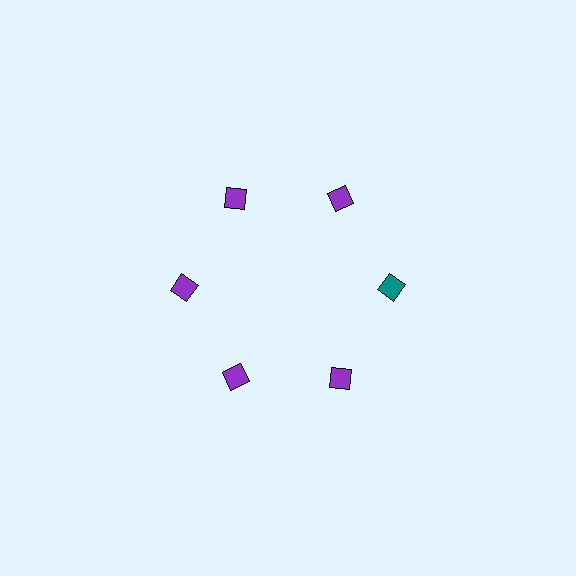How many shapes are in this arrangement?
There are 6 shapes arranged in a ring pattern.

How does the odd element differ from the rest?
It has a different color: teal instead of purple.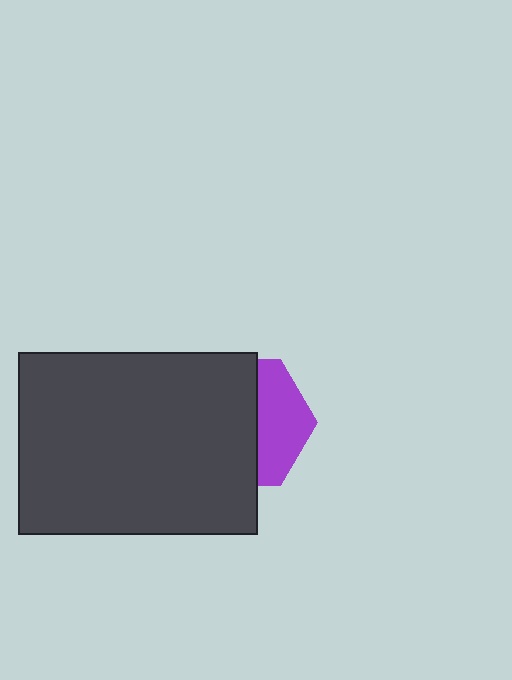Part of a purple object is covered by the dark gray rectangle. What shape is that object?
It is a hexagon.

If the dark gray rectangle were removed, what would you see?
You would see the complete purple hexagon.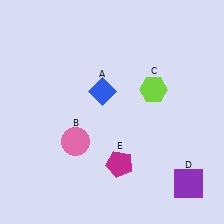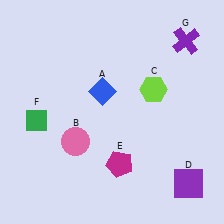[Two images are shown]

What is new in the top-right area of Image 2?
A purple cross (G) was added in the top-right area of Image 2.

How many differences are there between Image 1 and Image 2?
There are 2 differences between the two images.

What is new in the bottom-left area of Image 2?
A green diamond (F) was added in the bottom-left area of Image 2.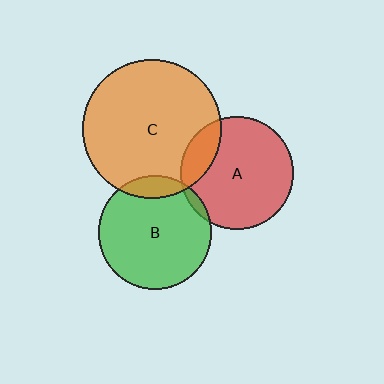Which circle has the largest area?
Circle C (orange).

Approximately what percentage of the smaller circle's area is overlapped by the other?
Approximately 10%.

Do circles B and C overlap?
Yes.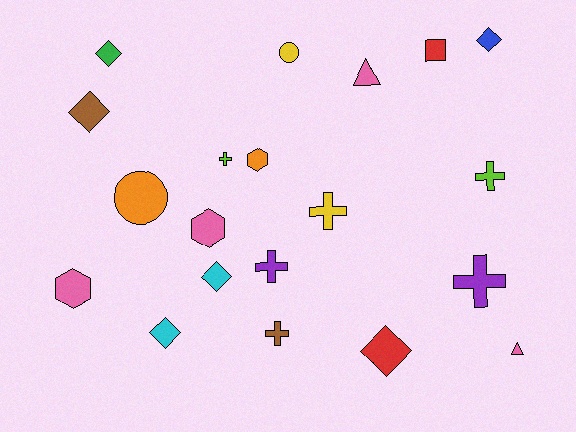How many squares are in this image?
There is 1 square.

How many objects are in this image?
There are 20 objects.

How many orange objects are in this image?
There are 2 orange objects.